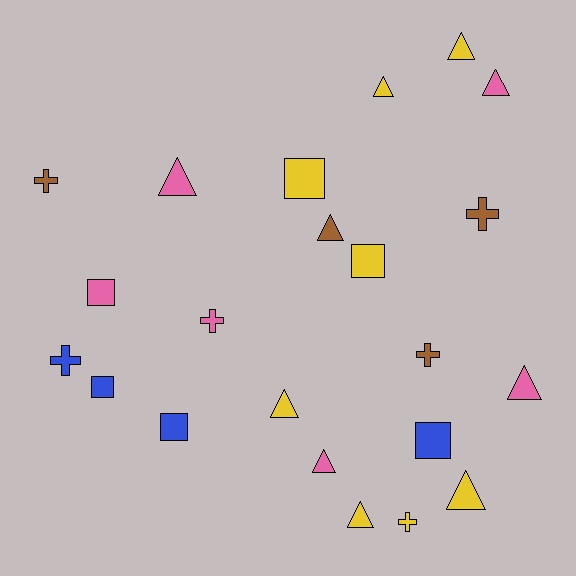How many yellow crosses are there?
There is 1 yellow cross.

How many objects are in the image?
There are 22 objects.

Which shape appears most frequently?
Triangle, with 10 objects.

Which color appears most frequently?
Yellow, with 8 objects.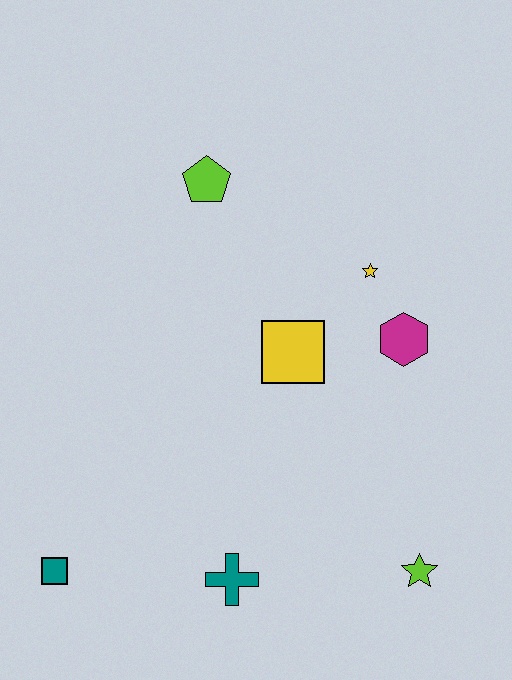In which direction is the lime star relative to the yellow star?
The lime star is below the yellow star.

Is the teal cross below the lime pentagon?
Yes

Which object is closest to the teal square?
The teal cross is closest to the teal square.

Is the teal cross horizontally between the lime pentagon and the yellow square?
Yes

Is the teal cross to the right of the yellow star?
No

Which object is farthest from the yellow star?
The teal square is farthest from the yellow star.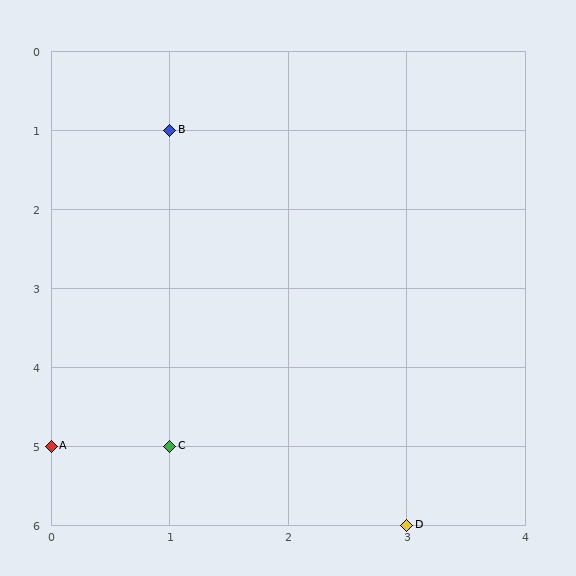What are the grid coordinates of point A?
Point A is at grid coordinates (0, 5).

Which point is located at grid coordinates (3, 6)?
Point D is at (3, 6).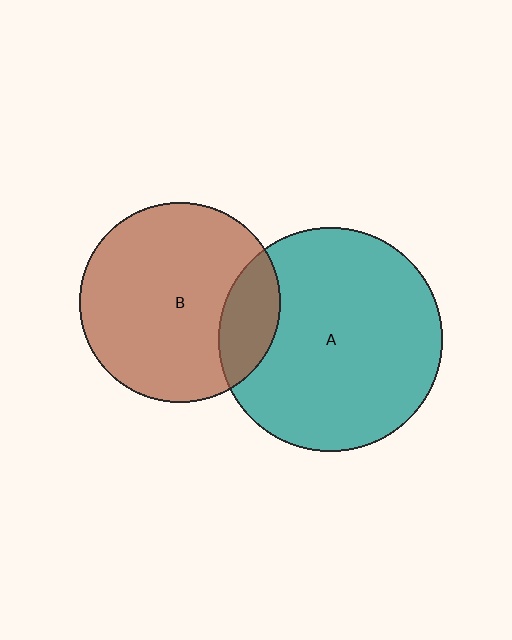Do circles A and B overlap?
Yes.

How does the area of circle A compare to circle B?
Approximately 1.3 times.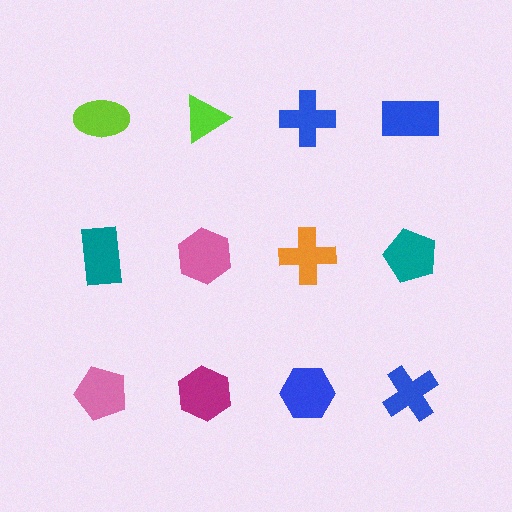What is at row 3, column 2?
A magenta hexagon.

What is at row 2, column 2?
A pink hexagon.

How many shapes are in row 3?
4 shapes.